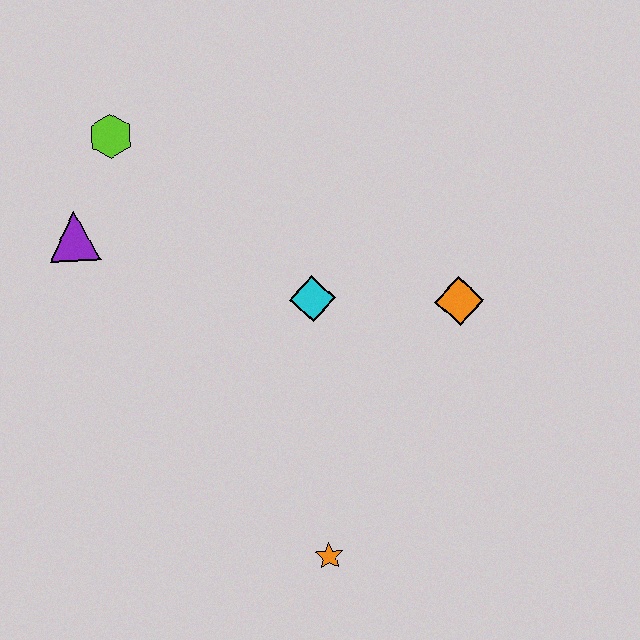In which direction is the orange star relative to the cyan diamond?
The orange star is below the cyan diamond.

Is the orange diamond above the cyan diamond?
No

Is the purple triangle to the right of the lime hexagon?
No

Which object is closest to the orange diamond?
The cyan diamond is closest to the orange diamond.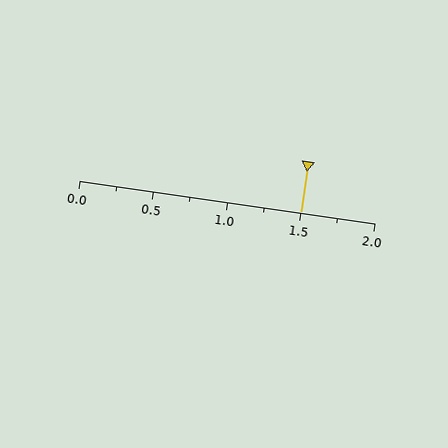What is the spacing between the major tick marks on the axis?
The major ticks are spaced 0.5 apart.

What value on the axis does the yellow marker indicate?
The marker indicates approximately 1.5.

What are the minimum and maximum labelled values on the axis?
The axis runs from 0.0 to 2.0.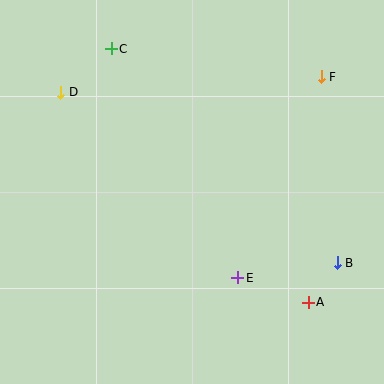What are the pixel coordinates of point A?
Point A is at (308, 302).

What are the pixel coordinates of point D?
Point D is at (61, 92).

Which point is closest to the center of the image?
Point E at (238, 278) is closest to the center.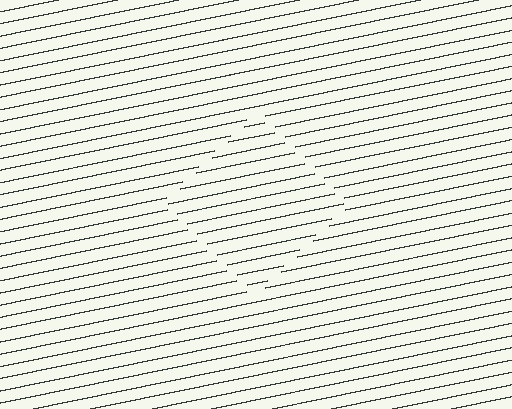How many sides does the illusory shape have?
4 sides — the line-ends trace a square.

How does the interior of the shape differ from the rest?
The interior of the shape contains the same grating, shifted by half a period — the contour is defined by the phase discontinuity where line-ends from the inner and outer gratings abut.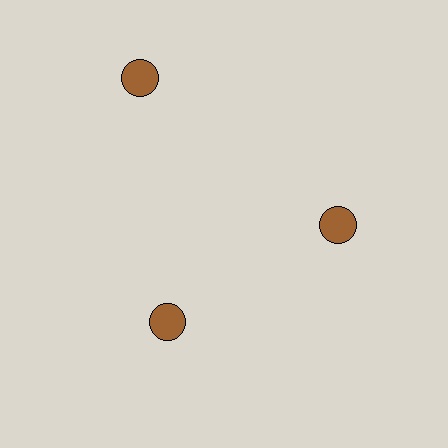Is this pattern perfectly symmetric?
No. The 3 brown circles are arranged in a ring, but one element near the 11 o'clock position is pushed outward from the center, breaking the 3-fold rotational symmetry.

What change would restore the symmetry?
The symmetry would be restored by moving it inward, back onto the ring so that all 3 circles sit at equal angles and equal distance from the center.